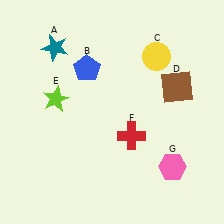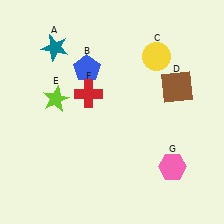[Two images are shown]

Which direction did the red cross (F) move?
The red cross (F) moved left.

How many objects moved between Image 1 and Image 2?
1 object moved between the two images.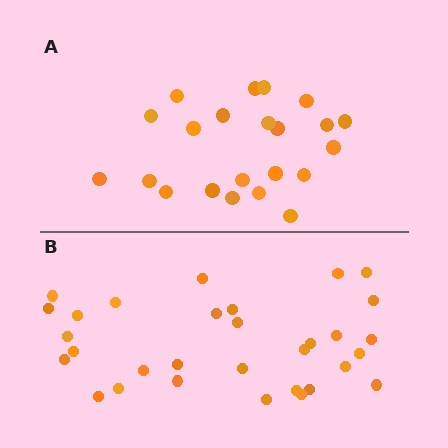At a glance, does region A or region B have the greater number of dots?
Region B (the bottom region) has more dots.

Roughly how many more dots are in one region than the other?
Region B has roughly 8 or so more dots than region A.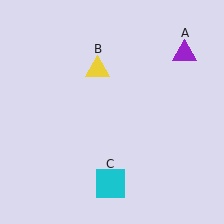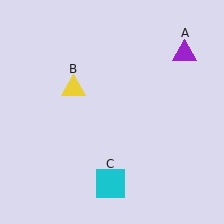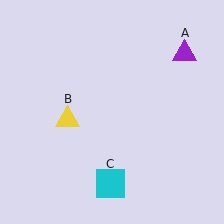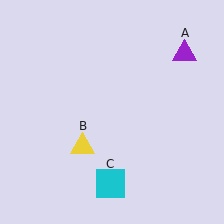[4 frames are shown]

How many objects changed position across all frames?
1 object changed position: yellow triangle (object B).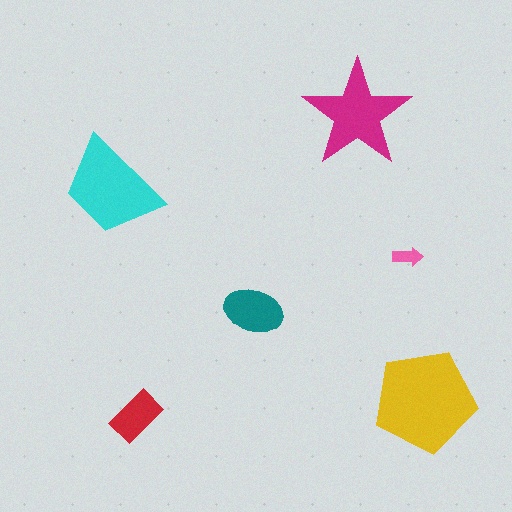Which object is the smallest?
The pink arrow.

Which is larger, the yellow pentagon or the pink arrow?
The yellow pentagon.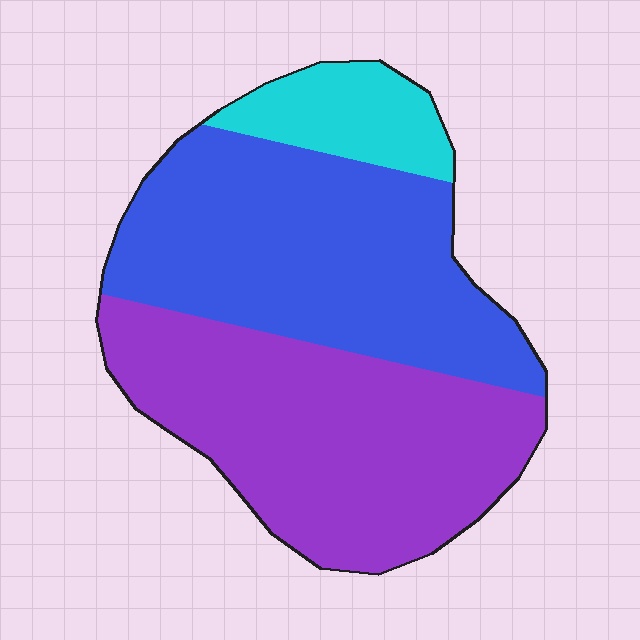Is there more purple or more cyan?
Purple.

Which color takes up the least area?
Cyan, at roughly 10%.